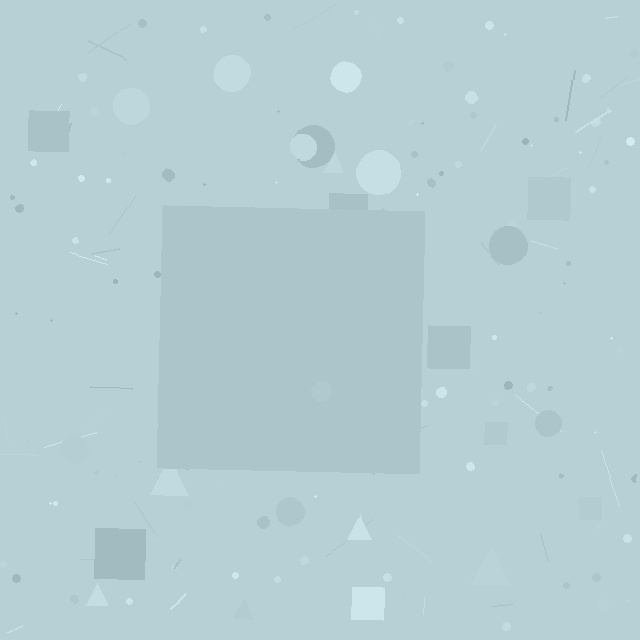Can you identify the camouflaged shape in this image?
The camouflaged shape is a square.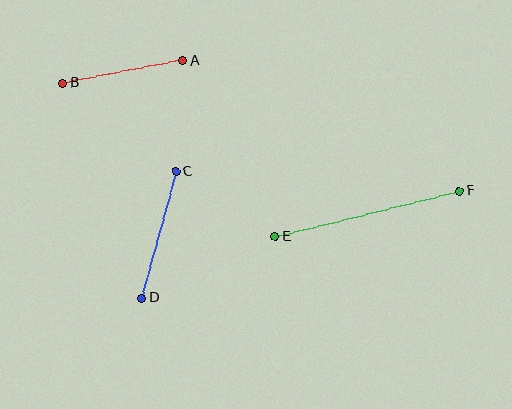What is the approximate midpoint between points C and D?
The midpoint is at approximately (159, 235) pixels.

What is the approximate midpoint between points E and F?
The midpoint is at approximately (367, 214) pixels.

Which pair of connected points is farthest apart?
Points E and F are farthest apart.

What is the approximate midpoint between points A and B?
The midpoint is at approximately (123, 72) pixels.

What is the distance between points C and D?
The distance is approximately 131 pixels.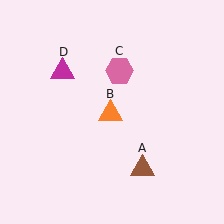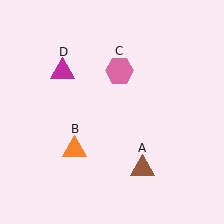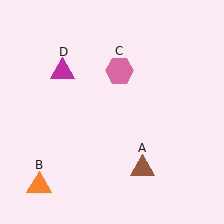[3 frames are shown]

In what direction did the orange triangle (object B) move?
The orange triangle (object B) moved down and to the left.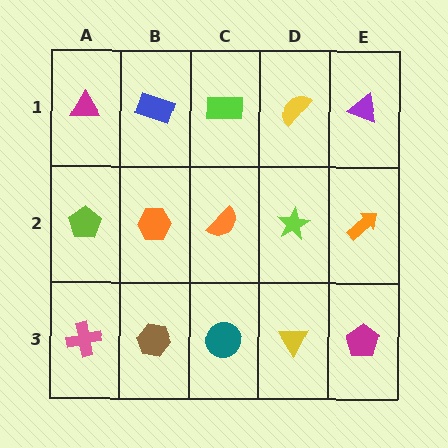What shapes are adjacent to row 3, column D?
A lime star (row 2, column D), a teal circle (row 3, column C), a magenta pentagon (row 3, column E).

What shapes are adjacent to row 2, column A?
A magenta triangle (row 1, column A), a pink cross (row 3, column A), an orange hexagon (row 2, column B).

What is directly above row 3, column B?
An orange hexagon.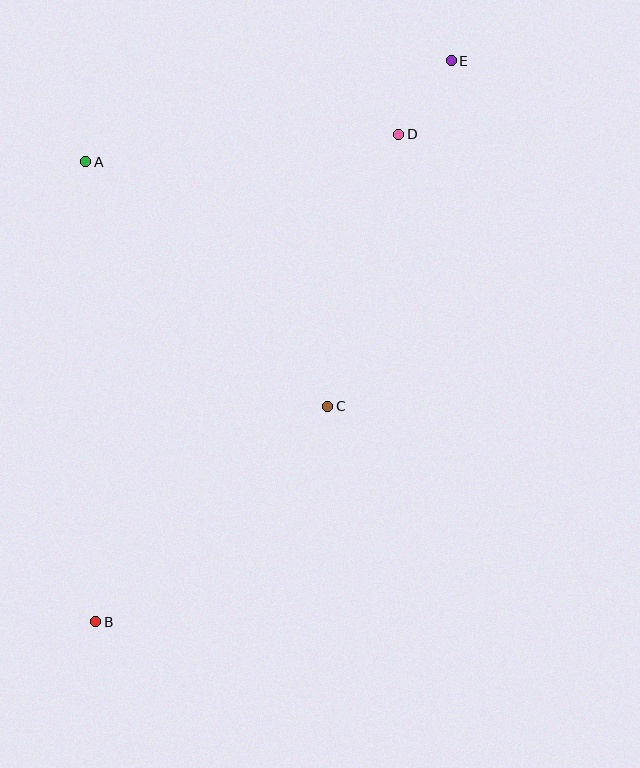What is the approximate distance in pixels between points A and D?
The distance between A and D is approximately 314 pixels.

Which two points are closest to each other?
Points D and E are closest to each other.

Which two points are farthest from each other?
Points B and E are farthest from each other.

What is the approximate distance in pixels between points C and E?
The distance between C and E is approximately 367 pixels.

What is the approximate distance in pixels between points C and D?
The distance between C and D is approximately 281 pixels.